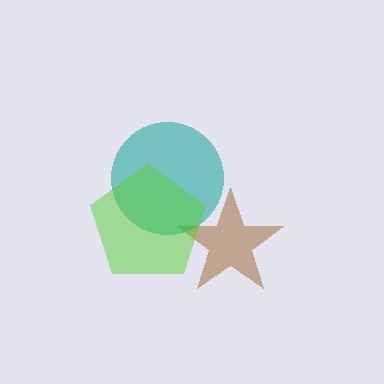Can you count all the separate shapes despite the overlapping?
Yes, there are 3 separate shapes.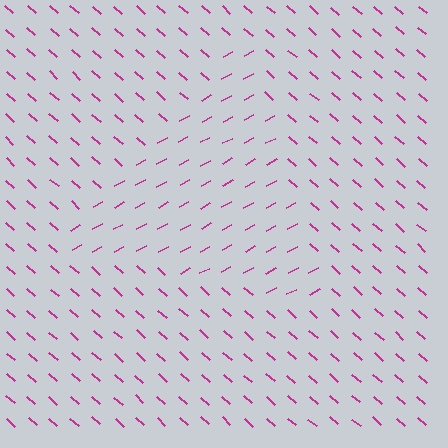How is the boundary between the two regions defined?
The boundary is defined purely by a change in line orientation (approximately 70 degrees difference). All lines are the same color and thickness.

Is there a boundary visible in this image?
Yes, there is a texture boundary formed by a change in line orientation.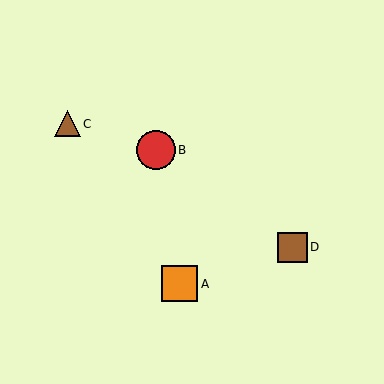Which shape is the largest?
The red circle (labeled B) is the largest.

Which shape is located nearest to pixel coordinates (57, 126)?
The brown triangle (labeled C) at (67, 124) is nearest to that location.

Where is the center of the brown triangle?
The center of the brown triangle is at (67, 124).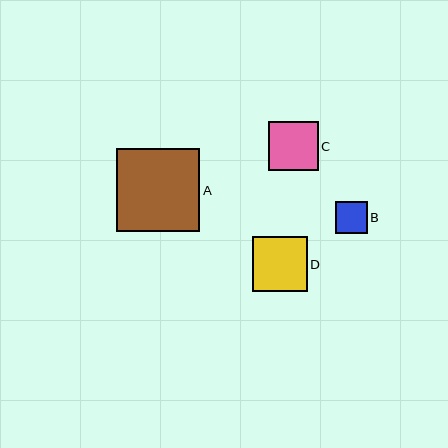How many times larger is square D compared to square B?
Square D is approximately 1.7 times the size of square B.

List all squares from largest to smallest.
From largest to smallest: A, D, C, B.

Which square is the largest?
Square A is the largest with a size of approximately 83 pixels.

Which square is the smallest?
Square B is the smallest with a size of approximately 32 pixels.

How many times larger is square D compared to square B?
Square D is approximately 1.7 times the size of square B.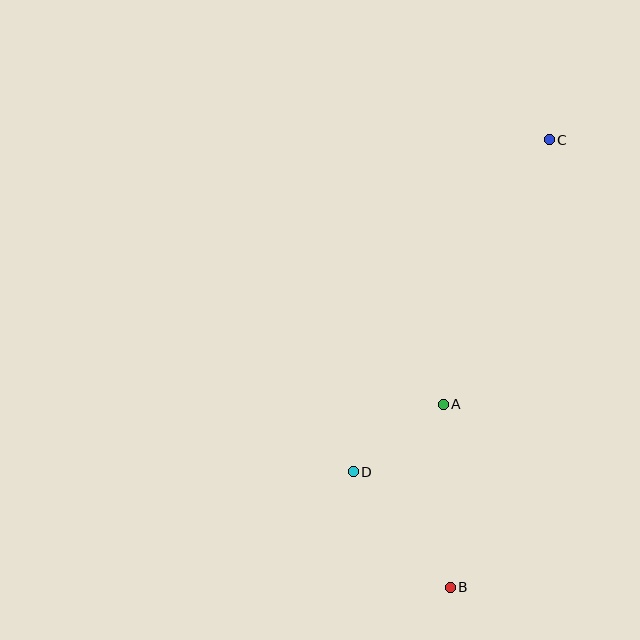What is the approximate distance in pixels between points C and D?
The distance between C and D is approximately 385 pixels.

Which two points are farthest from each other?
Points B and C are farthest from each other.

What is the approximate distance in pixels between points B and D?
The distance between B and D is approximately 151 pixels.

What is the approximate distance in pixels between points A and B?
The distance between A and B is approximately 183 pixels.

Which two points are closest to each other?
Points A and D are closest to each other.